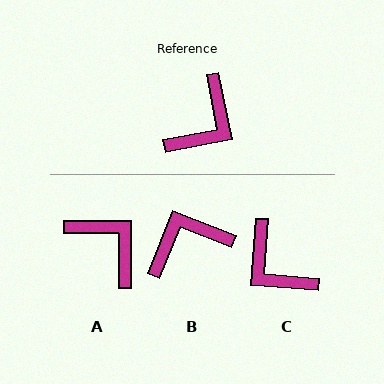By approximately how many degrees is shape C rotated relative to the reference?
Approximately 105 degrees clockwise.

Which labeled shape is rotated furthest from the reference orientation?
B, about 147 degrees away.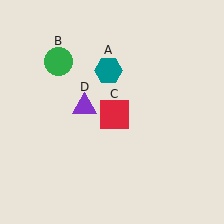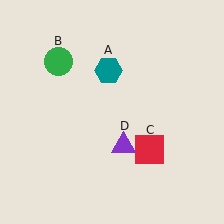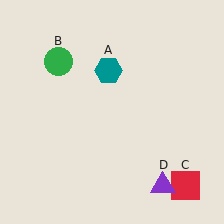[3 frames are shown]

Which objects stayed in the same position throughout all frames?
Teal hexagon (object A) and green circle (object B) remained stationary.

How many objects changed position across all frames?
2 objects changed position: red square (object C), purple triangle (object D).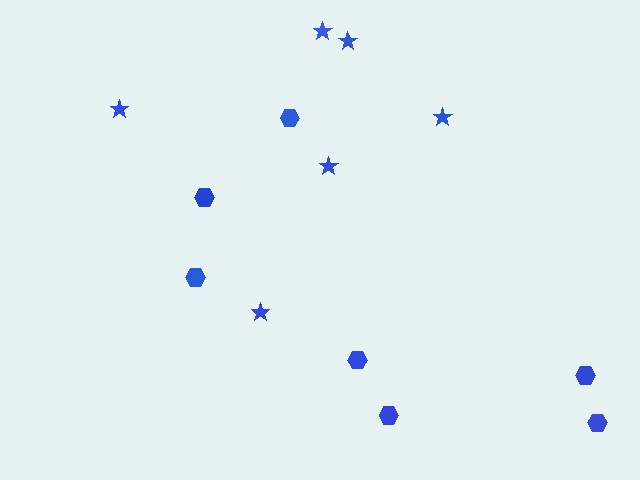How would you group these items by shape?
There are 2 groups: one group of hexagons (7) and one group of stars (6).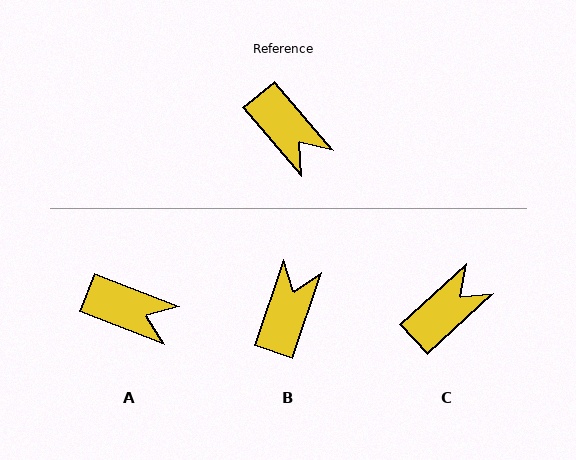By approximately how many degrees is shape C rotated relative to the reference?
Approximately 92 degrees counter-clockwise.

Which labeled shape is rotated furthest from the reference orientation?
B, about 121 degrees away.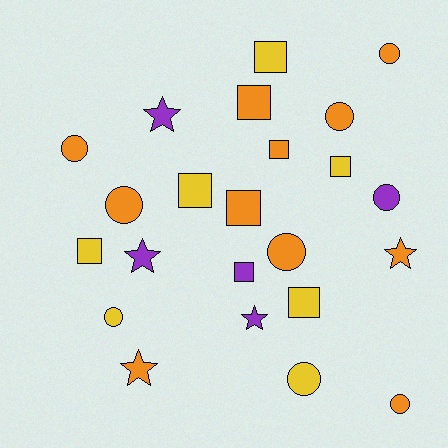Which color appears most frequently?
Orange, with 11 objects.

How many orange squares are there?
There are 3 orange squares.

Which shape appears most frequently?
Square, with 9 objects.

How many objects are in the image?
There are 23 objects.